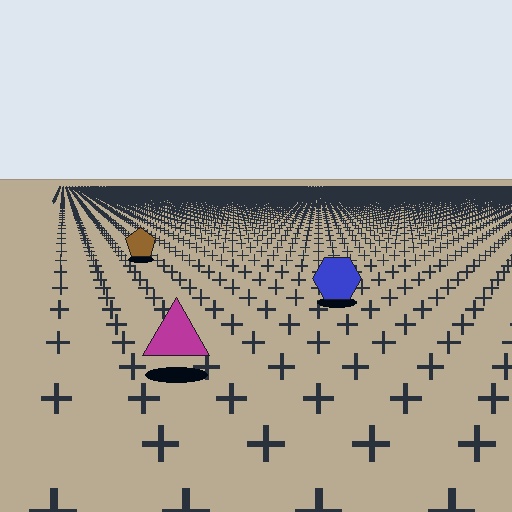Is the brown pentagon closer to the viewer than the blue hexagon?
No. The blue hexagon is closer — you can tell from the texture gradient: the ground texture is coarser near it.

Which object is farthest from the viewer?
The brown pentagon is farthest from the viewer. It appears smaller and the ground texture around it is denser.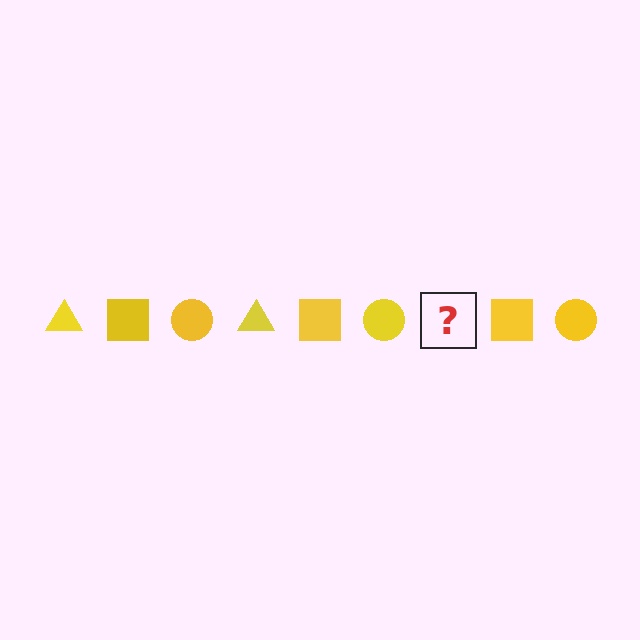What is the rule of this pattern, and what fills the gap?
The rule is that the pattern cycles through triangle, square, circle shapes in yellow. The gap should be filled with a yellow triangle.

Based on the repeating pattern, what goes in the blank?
The blank should be a yellow triangle.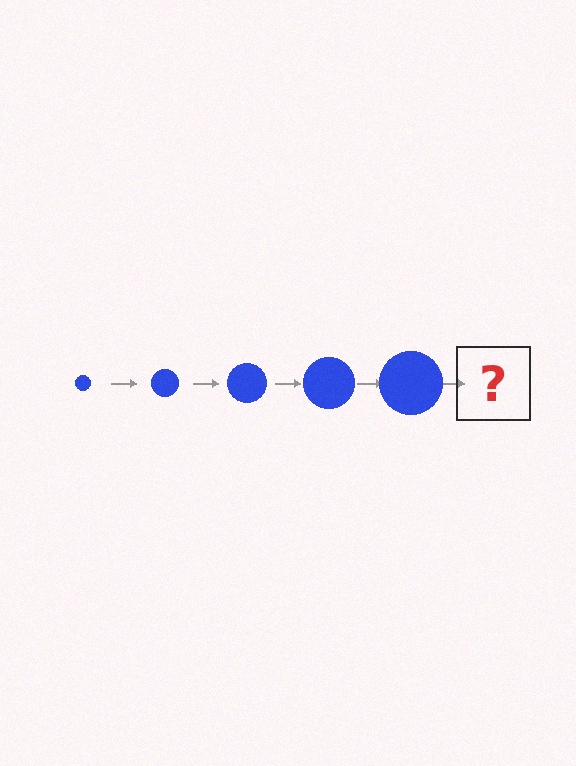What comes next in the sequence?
The next element should be a blue circle, larger than the previous one.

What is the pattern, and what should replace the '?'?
The pattern is that the circle gets progressively larger each step. The '?' should be a blue circle, larger than the previous one.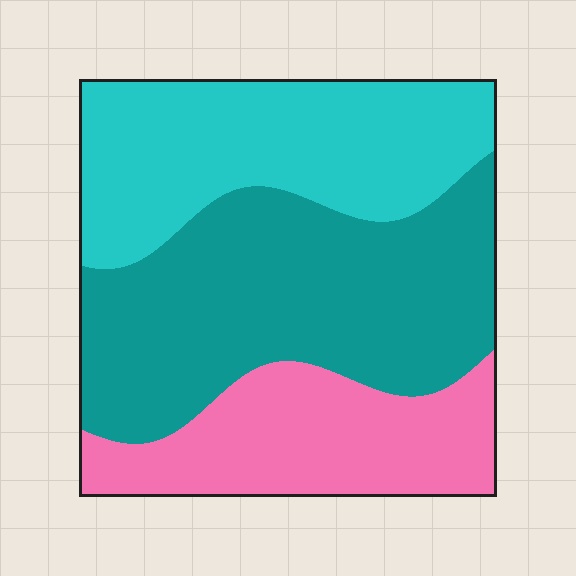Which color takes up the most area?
Teal, at roughly 45%.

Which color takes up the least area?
Pink, at roughly 25%.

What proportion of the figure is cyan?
Cyan covers around 30% of the figure.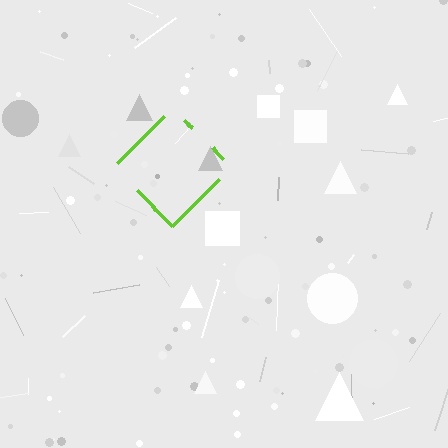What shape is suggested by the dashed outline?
The dashed outline suggests a diamond.